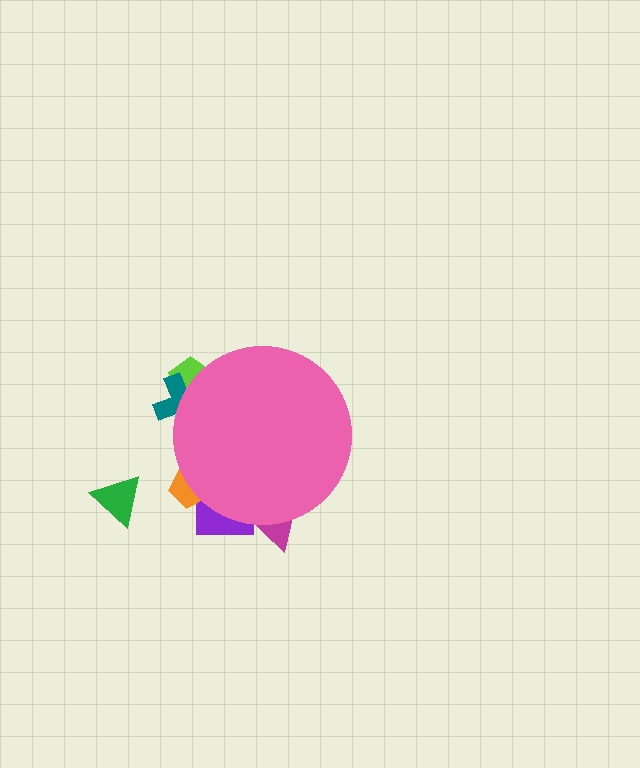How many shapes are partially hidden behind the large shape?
5 shapes are partially hidden.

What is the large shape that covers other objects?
A pink circle.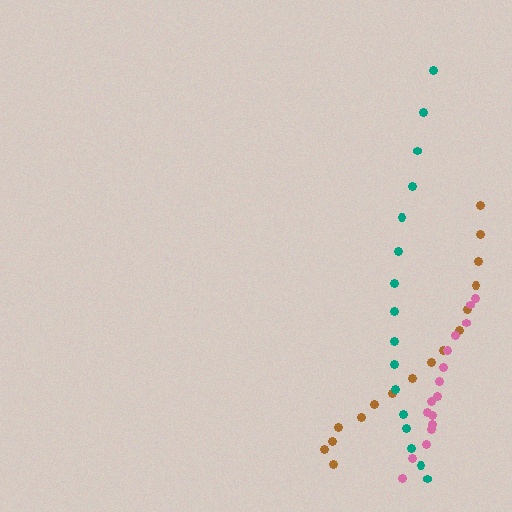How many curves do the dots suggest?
There are 3 distinct paths.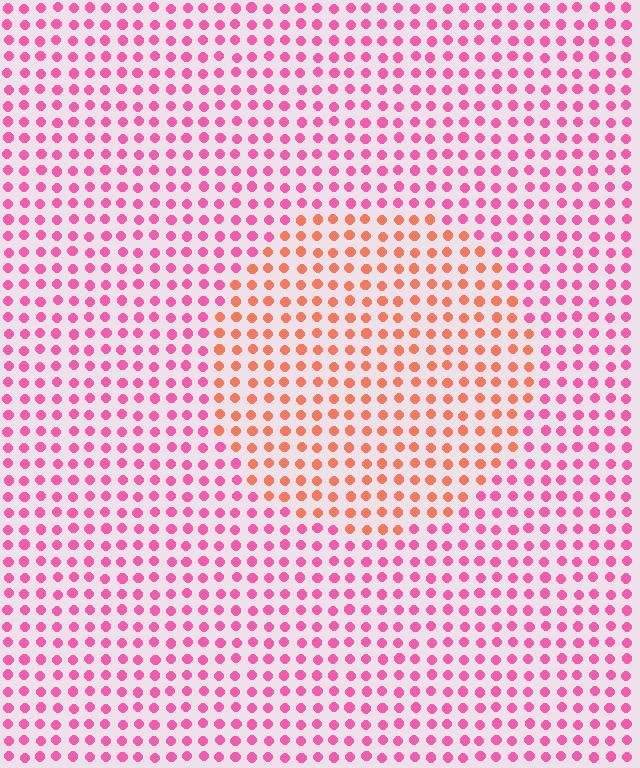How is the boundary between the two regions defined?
The boundary is defined purely by a slight shift in hue (about 44 degrees). Spacing, size, and orientation are identical on both sides.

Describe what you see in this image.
The image is filled with small pink elements in a uniform arrangement. A circle-shaped region is visible where the elements are tinted to a slightly different hue, forming a subtle color boundary.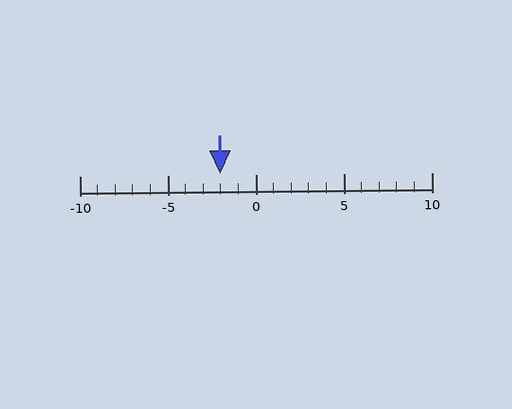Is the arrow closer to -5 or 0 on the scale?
The arrow is closer to 0.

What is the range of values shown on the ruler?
The ruler shows values from -10 to 10.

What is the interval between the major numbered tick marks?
The major tick marks are spaced 5 units apart.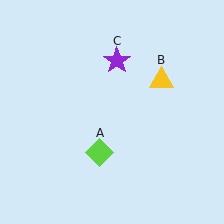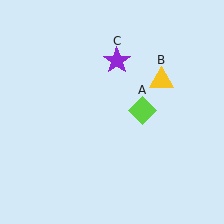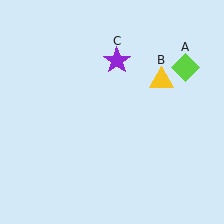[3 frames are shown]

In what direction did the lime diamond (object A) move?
The lime diamond (object A) moved up and to the right.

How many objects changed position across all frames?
1 object changed position: lime diamond (object A).